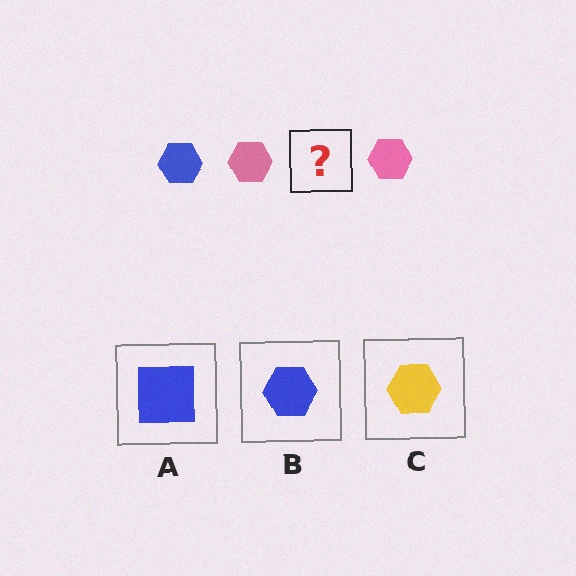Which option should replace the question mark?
Option B.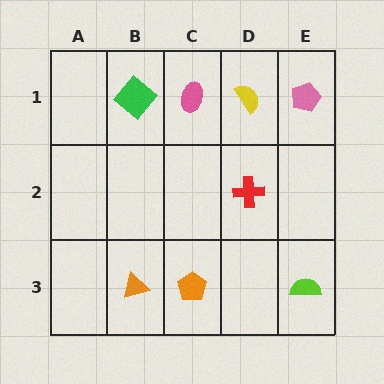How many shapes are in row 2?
1 shape.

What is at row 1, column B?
A green diamond.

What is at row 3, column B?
An orange triangle.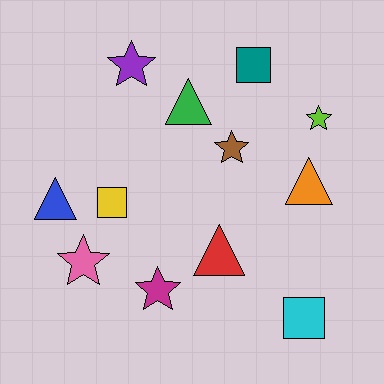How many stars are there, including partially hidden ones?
There are 5 stars.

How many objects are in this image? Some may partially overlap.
There are 12 objects.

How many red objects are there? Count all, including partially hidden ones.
There is 1 red object.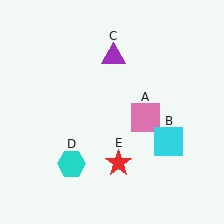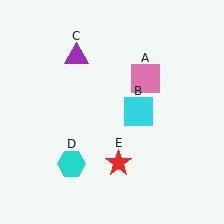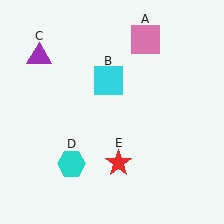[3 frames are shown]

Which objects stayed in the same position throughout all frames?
Cyan hexagon (object D) and red star (object E) remained stationary.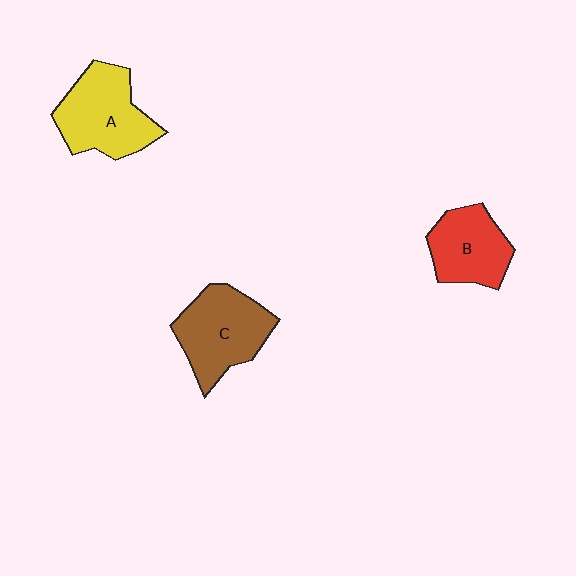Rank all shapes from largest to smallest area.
From largest to smallest: A (yellow), C (brown), B (red).